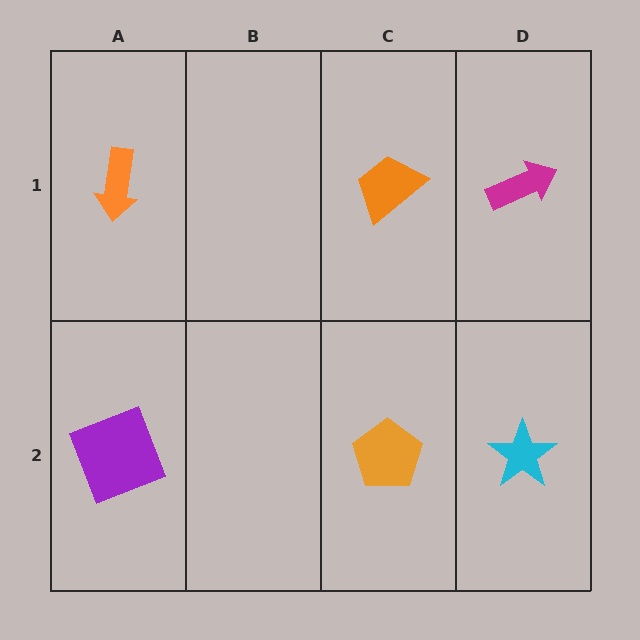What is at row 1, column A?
An orange arrow.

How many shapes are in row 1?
3 shapes.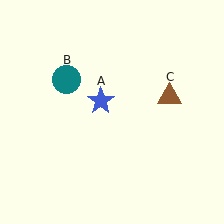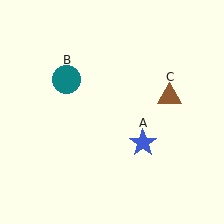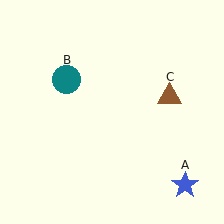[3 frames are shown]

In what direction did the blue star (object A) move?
The blue star (object A) moved down and to the right.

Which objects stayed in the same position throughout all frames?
Teal circle (object B) and brown triangle (object C) remained stationary.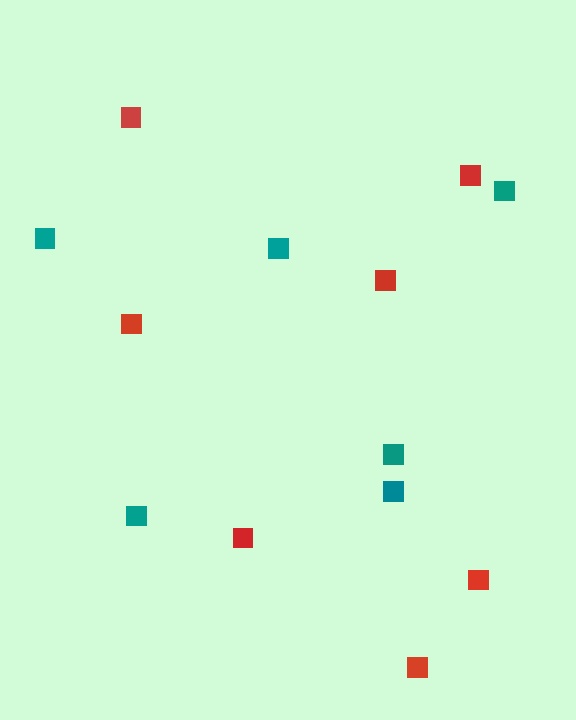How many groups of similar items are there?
There are 2 groups: one group of red squares (7) and one group of teal squares (6).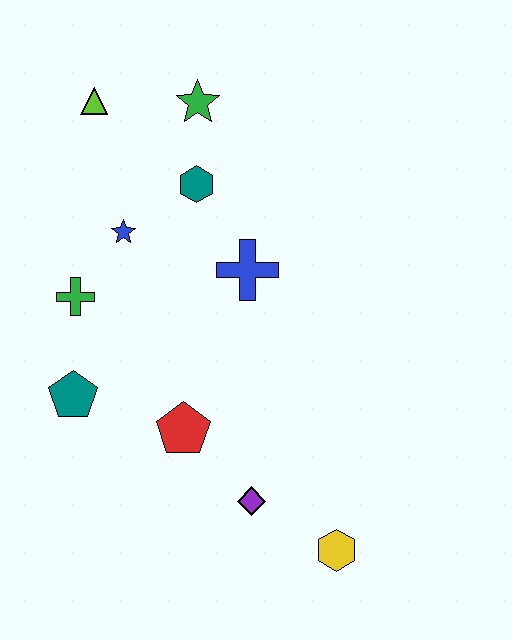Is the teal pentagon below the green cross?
Yes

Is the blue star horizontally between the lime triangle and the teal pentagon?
No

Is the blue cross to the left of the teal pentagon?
No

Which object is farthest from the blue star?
The yellow hexagon is farthest from the blue star.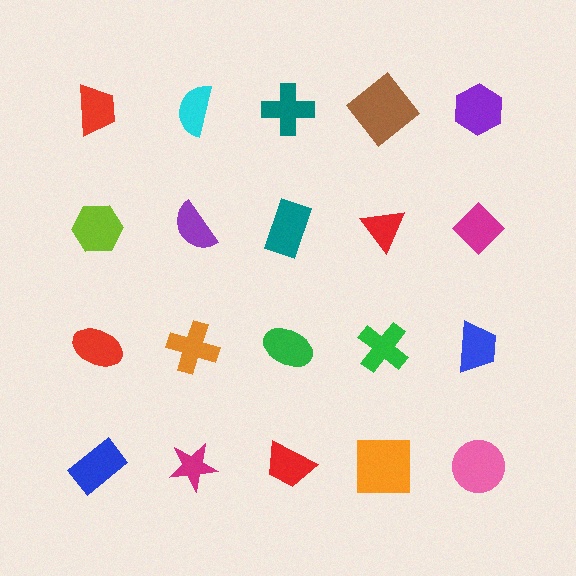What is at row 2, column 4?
A red triangle.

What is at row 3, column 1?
A red ellipse.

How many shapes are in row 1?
5 shapes.